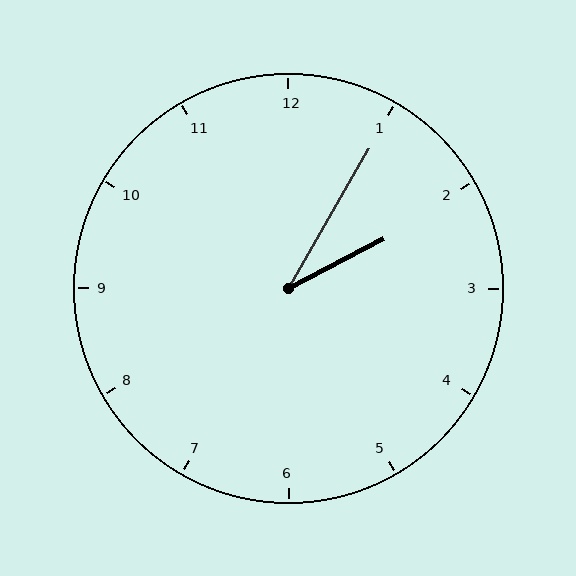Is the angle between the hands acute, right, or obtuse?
It is acute.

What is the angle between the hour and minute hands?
Approximately 32 degrees.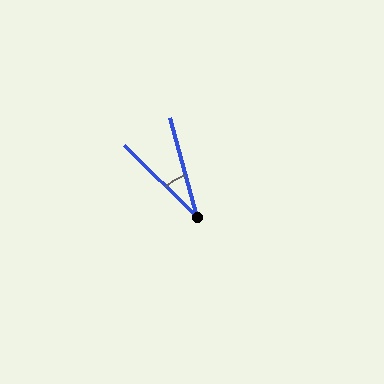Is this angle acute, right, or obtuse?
It is acute.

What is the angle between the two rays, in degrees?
Approximately 30 degrees.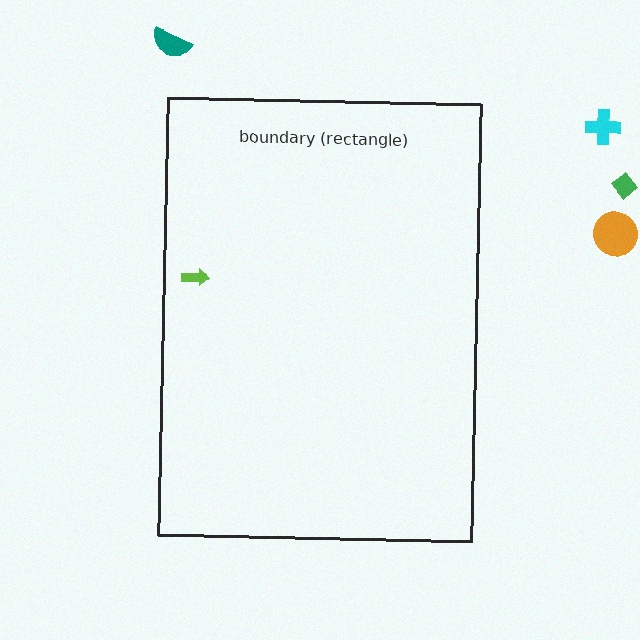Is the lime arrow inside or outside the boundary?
Inside.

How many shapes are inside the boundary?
1 inside, 4 outside.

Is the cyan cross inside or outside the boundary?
Outside.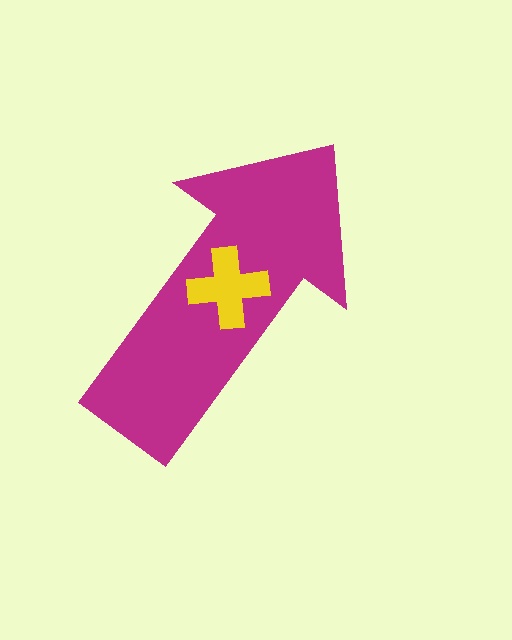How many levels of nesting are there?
2.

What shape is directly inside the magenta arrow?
The yellow cross.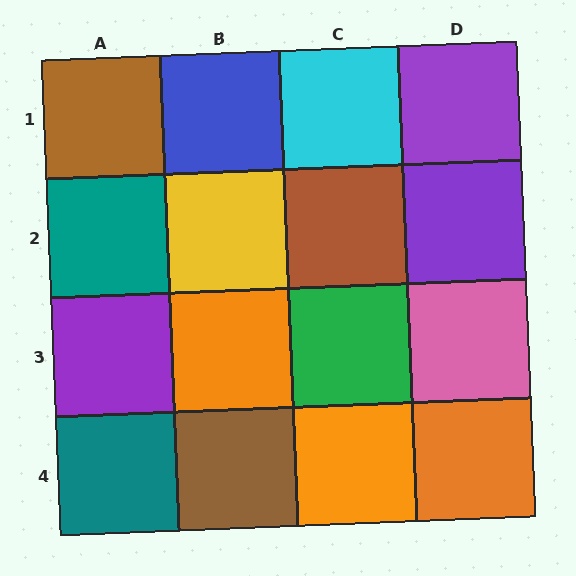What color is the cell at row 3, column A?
Purple.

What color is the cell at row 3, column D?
Pink.